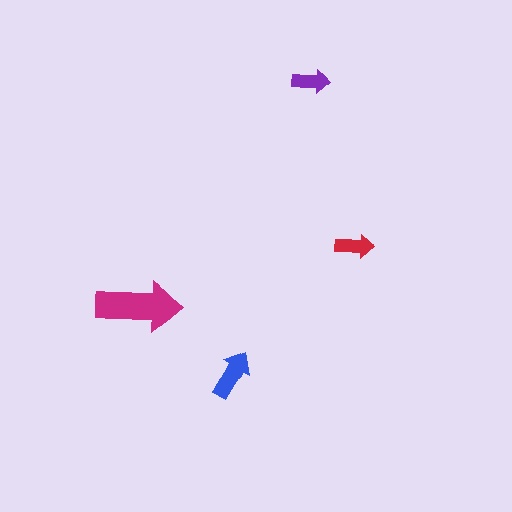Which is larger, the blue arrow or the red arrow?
The blue one.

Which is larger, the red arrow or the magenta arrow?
The magenta one.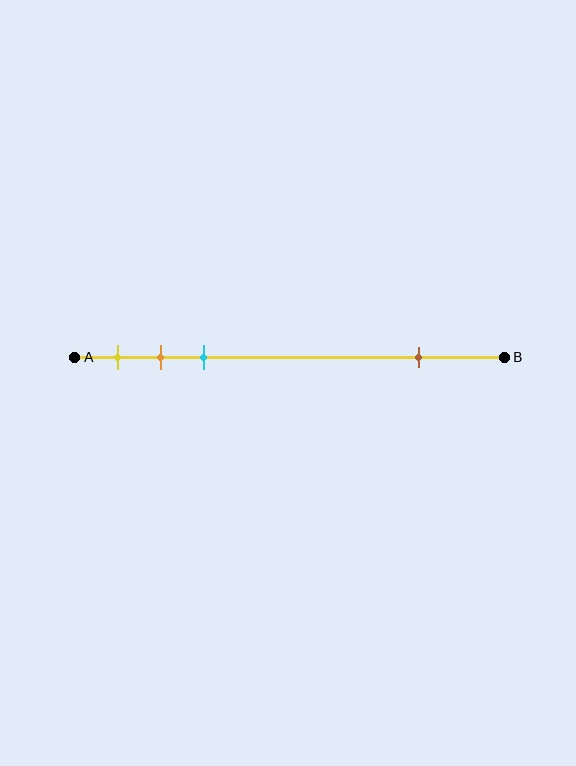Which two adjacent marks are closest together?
The orange and cyan marks are the closest adjacent pair.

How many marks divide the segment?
There are 4 marks dividing the segment.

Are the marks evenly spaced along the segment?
No, the marks are not evenly spaced.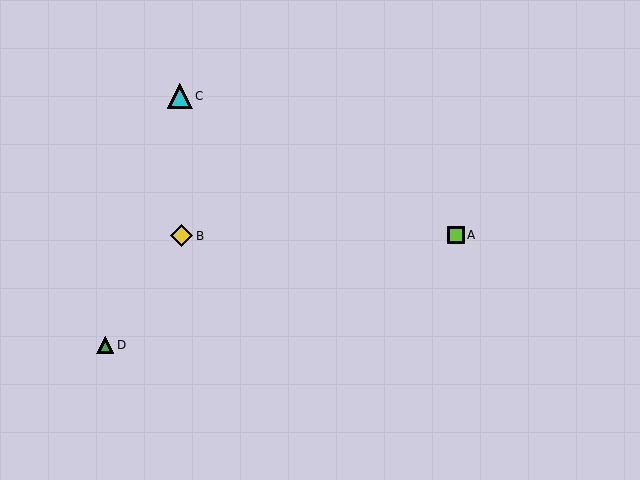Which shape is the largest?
The cyan triangle (labeled C) is the largest.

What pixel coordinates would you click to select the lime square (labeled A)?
Click at (456, 235) to select the lime square A.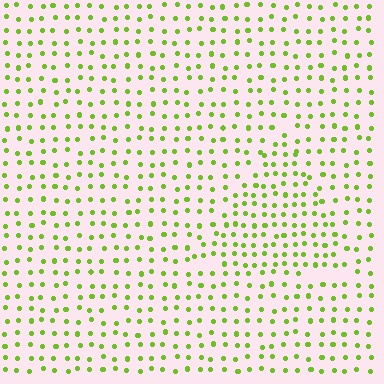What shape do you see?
I see a triangle.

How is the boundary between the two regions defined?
The boundary is defined by a change in element density (approximately 1.5x ratio). All elements are the same color, size, and shape.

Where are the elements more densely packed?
The elements are more densely packed inside the triangle boundary.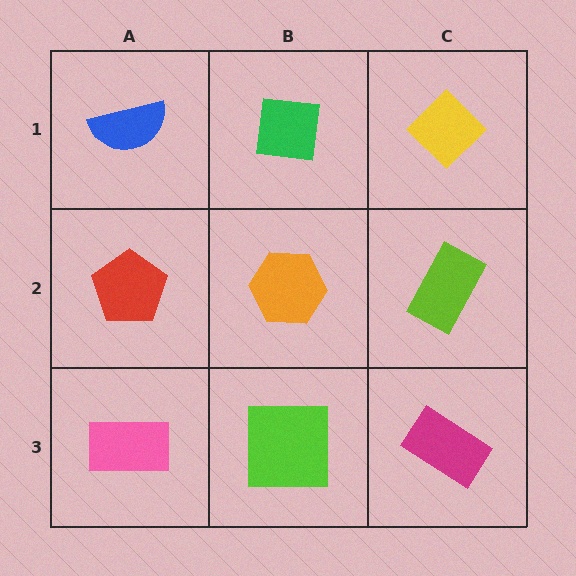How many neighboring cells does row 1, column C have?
2.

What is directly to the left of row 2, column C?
An orange hexagon.